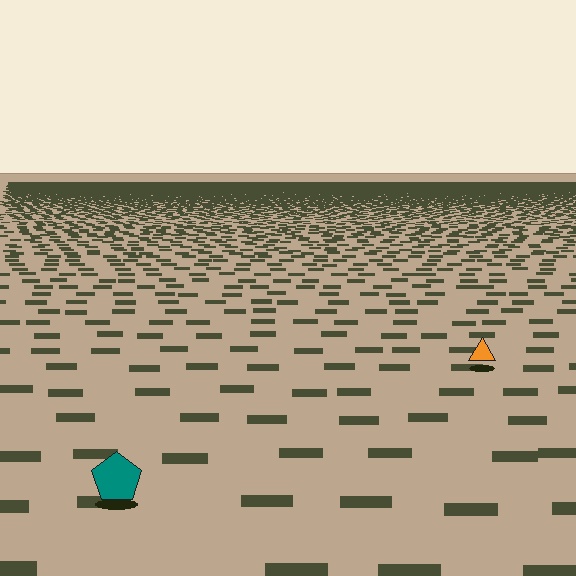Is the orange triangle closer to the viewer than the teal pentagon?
No. The teal pentagon is closer — you can tell from the texture gradient: the ground texture is coarser near it.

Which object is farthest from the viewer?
The orange triangle is farthest from the viewer. It appears smaller and the ground texture around it is denser.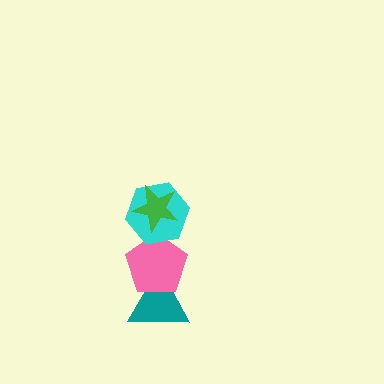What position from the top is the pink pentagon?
The pink pentagon is 3rd from the top.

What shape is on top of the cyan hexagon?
The green star is on top of the cyan hexagon.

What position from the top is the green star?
The green star is 1st from the top.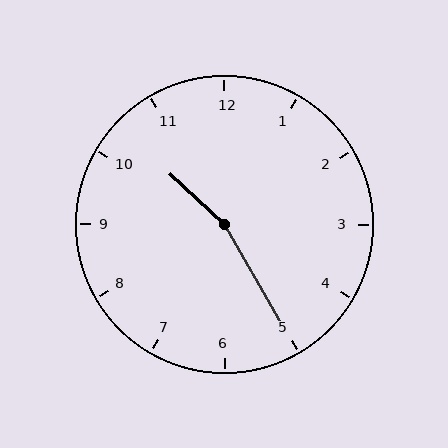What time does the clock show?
10:25.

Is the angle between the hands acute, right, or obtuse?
It is obtuse.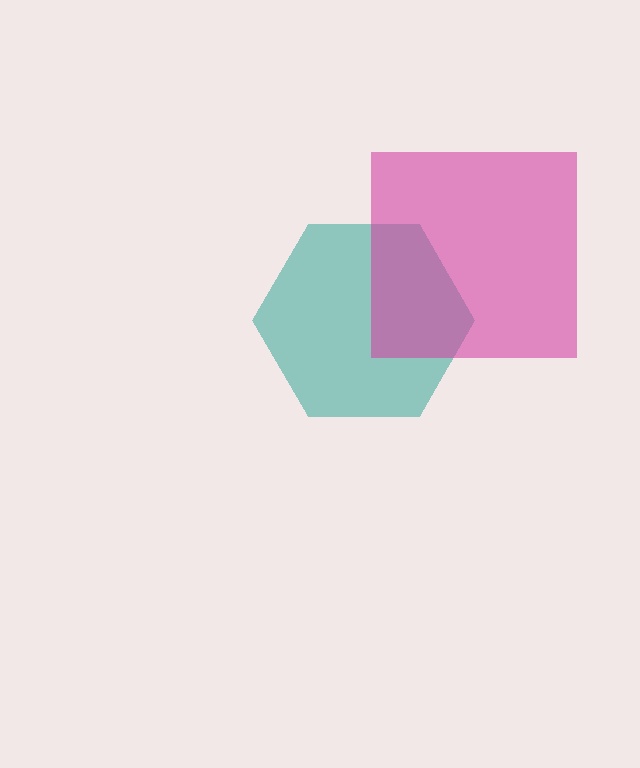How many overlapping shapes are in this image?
There are 2 overlapping shapes in the image.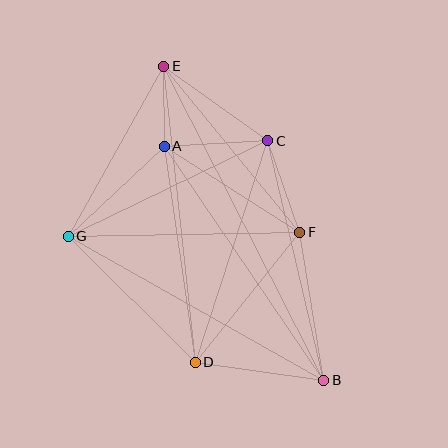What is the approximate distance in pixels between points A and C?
The distance between A and C is approximately 104 pixels.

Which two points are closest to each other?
Points A and E are closest to each other.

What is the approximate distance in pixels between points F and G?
The distance between F and G is approximately 232 pixels.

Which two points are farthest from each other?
Points B and E are farthest from each other.